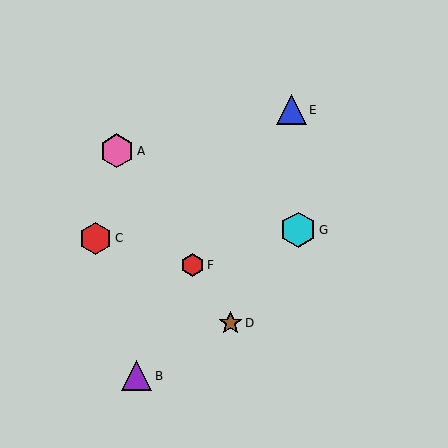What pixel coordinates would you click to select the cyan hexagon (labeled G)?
Click at (298, 230) to select the cyan hexagon G.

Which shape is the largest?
The cyan hexagon (labeled G) is the largest.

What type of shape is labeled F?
Shape F is a red hexagon.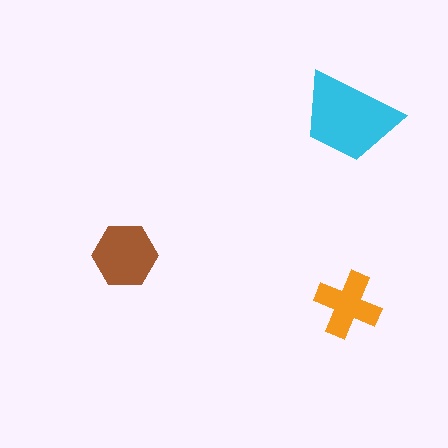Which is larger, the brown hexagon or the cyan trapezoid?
The cyan trapezoid.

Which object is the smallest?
The orange cross.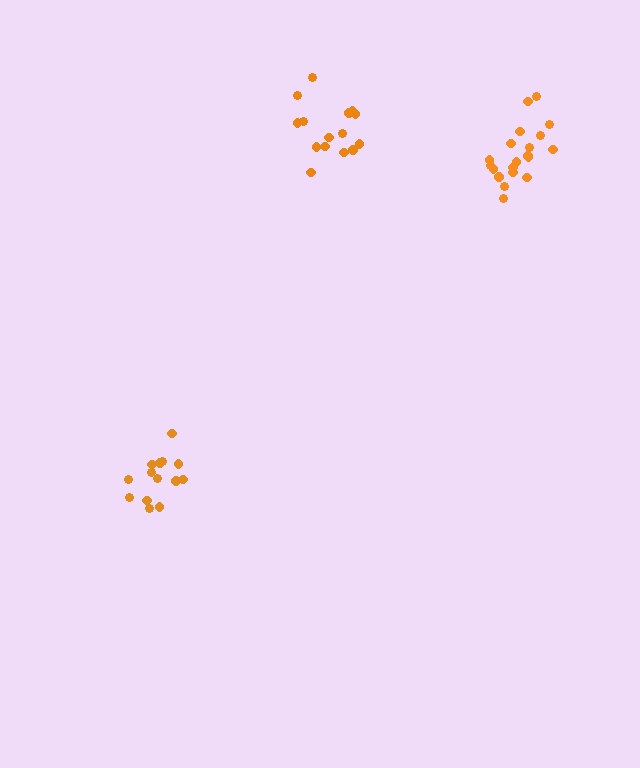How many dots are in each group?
Group 1: 14 dots, Group 2: 15 dots, Group 3: 20 dots (49 total).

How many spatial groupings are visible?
There are 3 spatial groupings.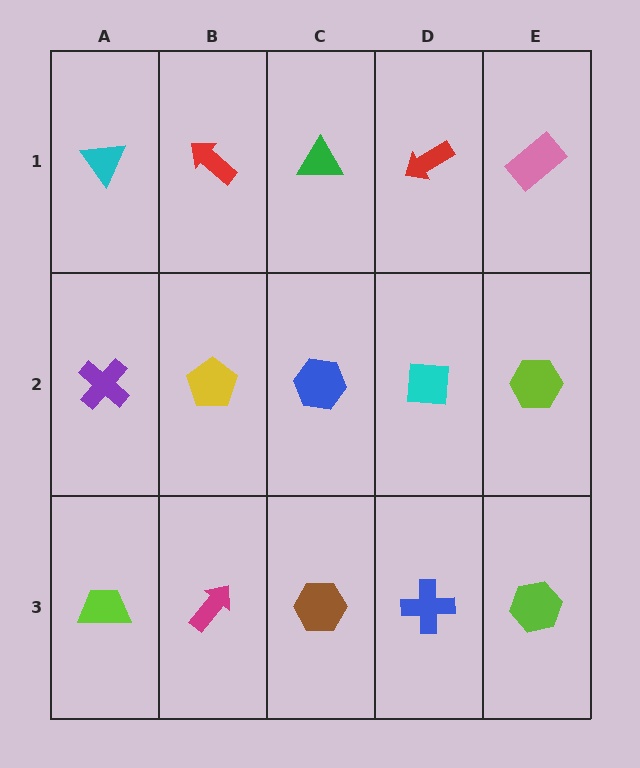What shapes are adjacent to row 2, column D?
A red arrow (row 1, column D), a blue cross (row 3, column D), a blue hexagon (row 2, column C), a lime hexagon (row 2, column E).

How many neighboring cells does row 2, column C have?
4.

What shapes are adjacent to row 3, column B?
A yellow pentagon (row 2, column B), a lime trapezoid (row 3, column A), a brown hexagon (row 3, column C).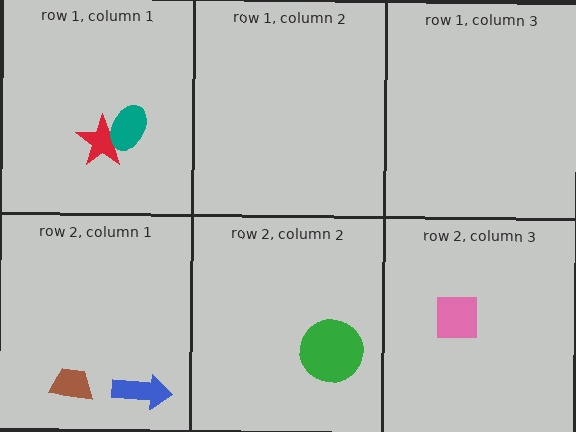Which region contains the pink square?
The row 2, column 3 region.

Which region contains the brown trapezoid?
The row 2, column 1 region.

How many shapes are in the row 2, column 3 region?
1.